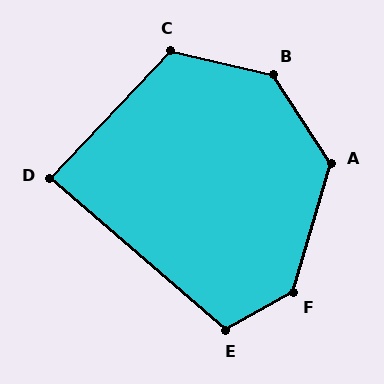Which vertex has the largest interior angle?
B, at approximately 136 degrees.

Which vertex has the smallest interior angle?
D, at approximately 88 degrees.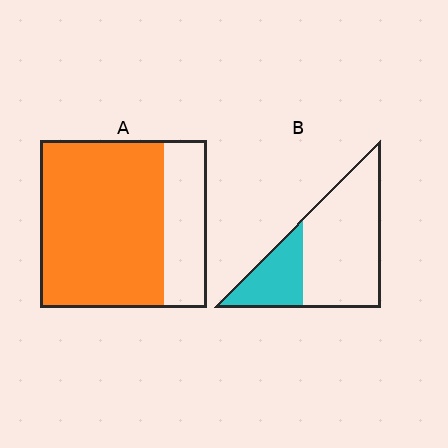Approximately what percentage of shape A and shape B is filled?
A is approximately 75% and B is approximately 30%.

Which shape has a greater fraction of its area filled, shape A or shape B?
Shape A.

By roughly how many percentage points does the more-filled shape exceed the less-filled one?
By roughly 45 percentage points (A over B).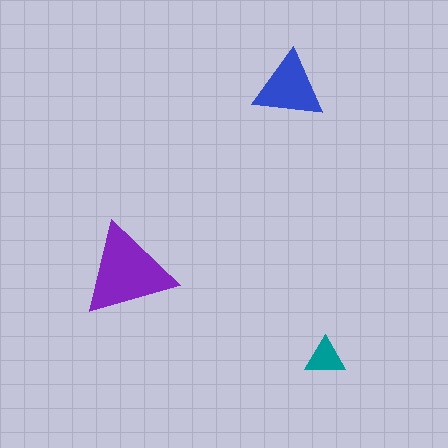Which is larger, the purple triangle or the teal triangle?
The purple one.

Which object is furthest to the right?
The teal triangle is rightmost.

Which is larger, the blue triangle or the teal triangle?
The blue one.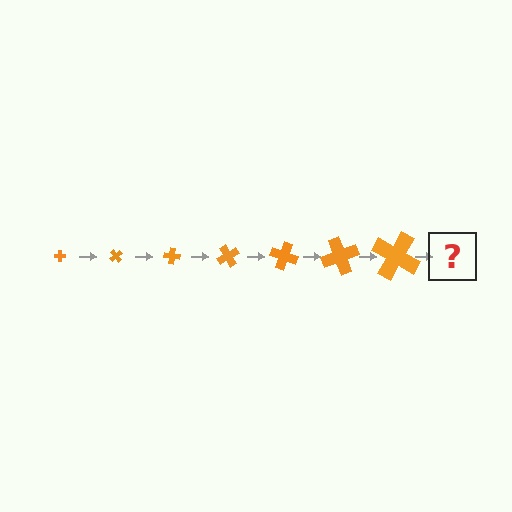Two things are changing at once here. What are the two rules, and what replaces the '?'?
The two rules are that the cross grows larger each step and it rotates 50 degrees each step. The '?' should be a cross, larger than the previous one and rotated 350 degrees from the start.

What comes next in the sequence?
The next element should be a cross, larger than the previous one and rotated 350 degrees from the start.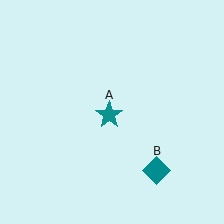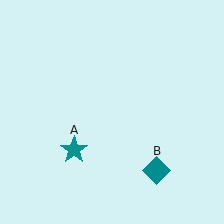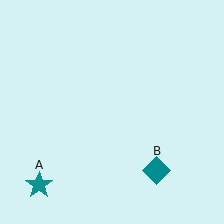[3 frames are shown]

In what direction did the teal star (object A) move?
The teal star (object A) moved down and to the left.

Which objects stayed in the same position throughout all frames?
Teal diamond (object B) remained stationary.